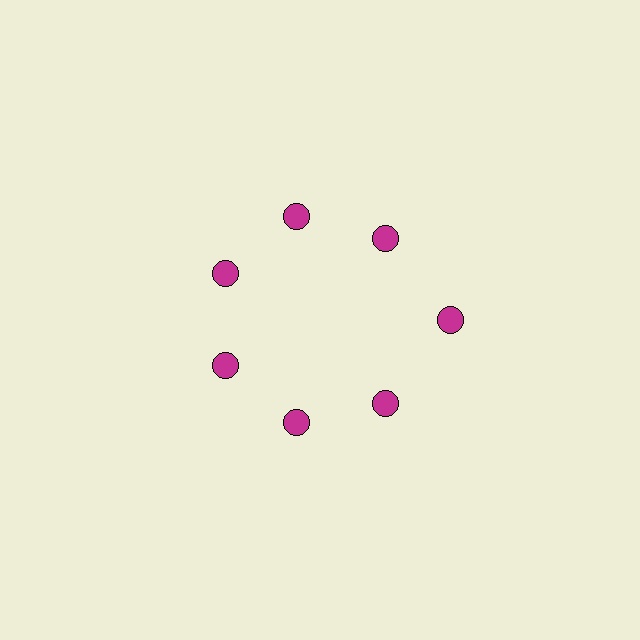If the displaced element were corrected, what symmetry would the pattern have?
It would have 7-fold rotational symmetry — the pattern would map onto itself every 51 degrees.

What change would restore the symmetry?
The symmetry would be restored by moving it inward, back onto the ring so that all 7 circles sit at equal angles and equal distance from the center.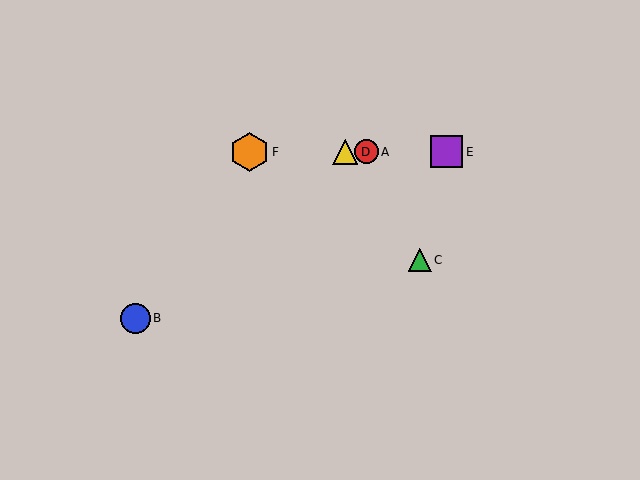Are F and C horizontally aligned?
No, F is at y≈152 and C is at y≈260.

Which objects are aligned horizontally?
Objects A, D, E, F are aligned horizontally.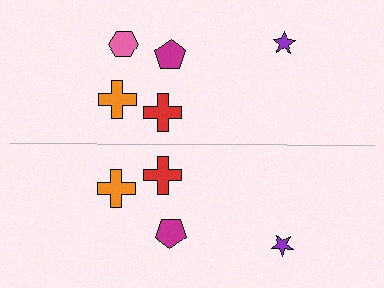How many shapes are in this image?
There are 9 shapes in this image.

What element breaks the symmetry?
A pink hexagon is missing from the bottom side.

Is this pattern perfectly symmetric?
No, the pattern is not perfectly symmetric. A pink hexagon is missing from the bottom side.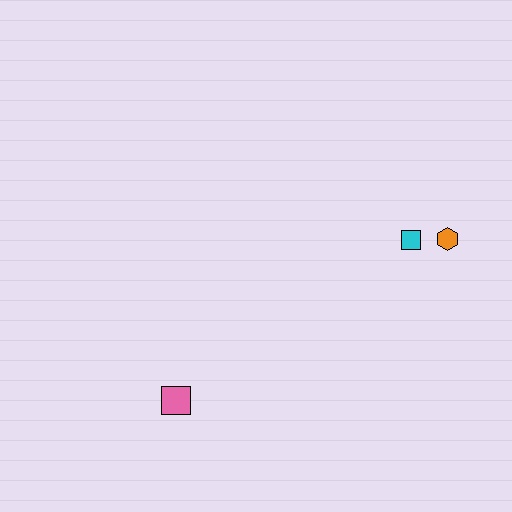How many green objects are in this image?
There are no green objects.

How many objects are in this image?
There are 3 objects.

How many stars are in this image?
There are no stars.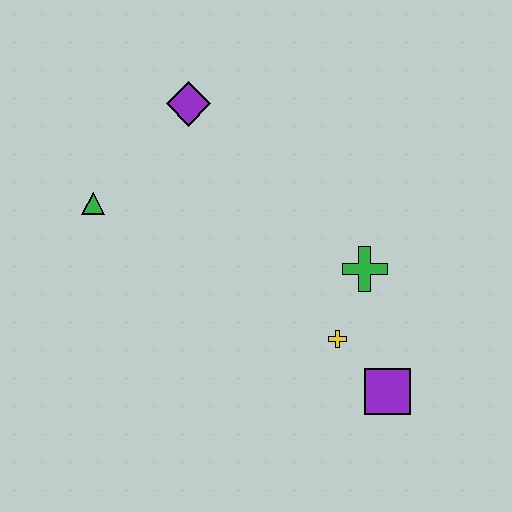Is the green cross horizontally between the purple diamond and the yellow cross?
No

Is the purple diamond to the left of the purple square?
Yes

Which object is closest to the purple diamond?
The green triangle is closest to the purple diamond.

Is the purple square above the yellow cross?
No